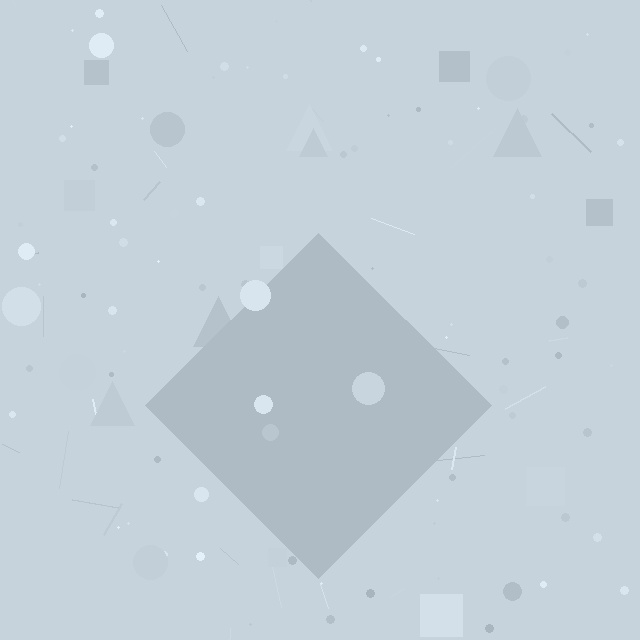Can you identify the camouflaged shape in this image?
The camouflaged shape is a diamond.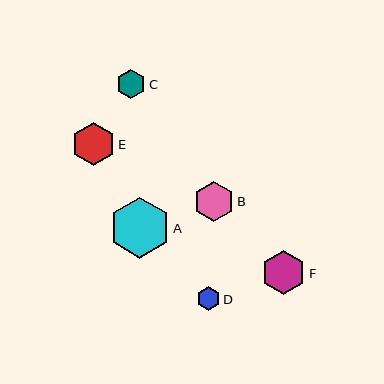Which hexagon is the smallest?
Hexagon D is the smallest with a size of approximately 24 pixels.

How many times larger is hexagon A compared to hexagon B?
Hexagon A is approximately 1.5 times the size of hexagon B.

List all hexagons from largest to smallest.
From largest to smallest: A, F, E, B, C, D.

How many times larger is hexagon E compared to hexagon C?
Hexagon E is approximately 1.5 times the size of hexagon C.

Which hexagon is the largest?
Hexagon A is the largest with a size of approximately 61 pixels.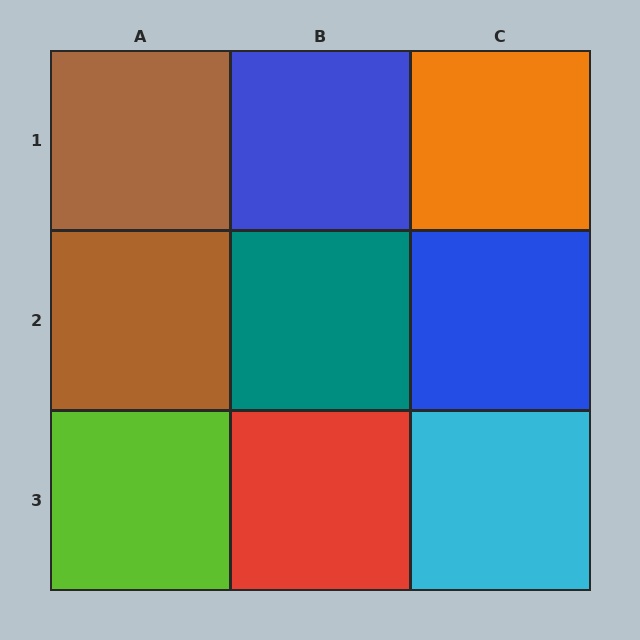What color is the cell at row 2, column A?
Brown.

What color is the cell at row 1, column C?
Orange.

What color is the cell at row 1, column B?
Blue.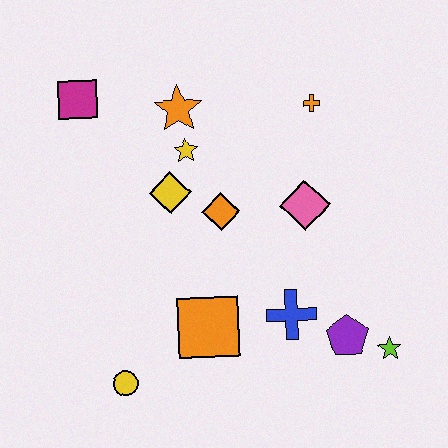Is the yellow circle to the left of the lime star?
Yes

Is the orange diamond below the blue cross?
No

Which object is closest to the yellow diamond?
The yellow star is closest to the yellow diamond.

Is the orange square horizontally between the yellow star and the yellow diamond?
No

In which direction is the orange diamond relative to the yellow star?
The orange diamond is below the yellow star.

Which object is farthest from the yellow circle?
The orange cross is farthest from the yellow circle.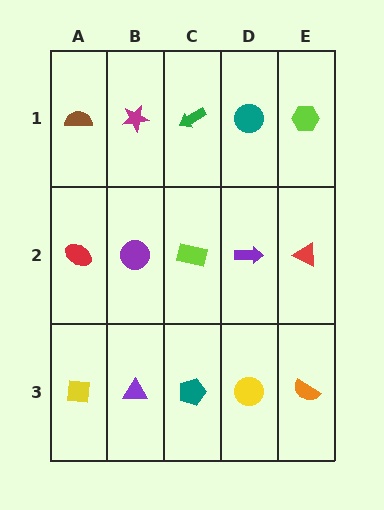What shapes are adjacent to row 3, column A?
A red ellipse (row 2, column A), a purple triangle (row 3, column B).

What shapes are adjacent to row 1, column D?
A purple arrow (row 2, column D), a green arrow (row 1, column C), a lime hexagon (row 1, column E).